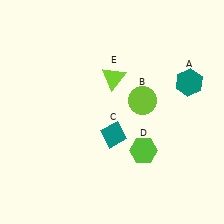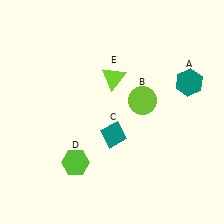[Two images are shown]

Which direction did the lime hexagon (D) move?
The lime hexagon (D) moved left.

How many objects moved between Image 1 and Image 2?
1 object moved between the two images.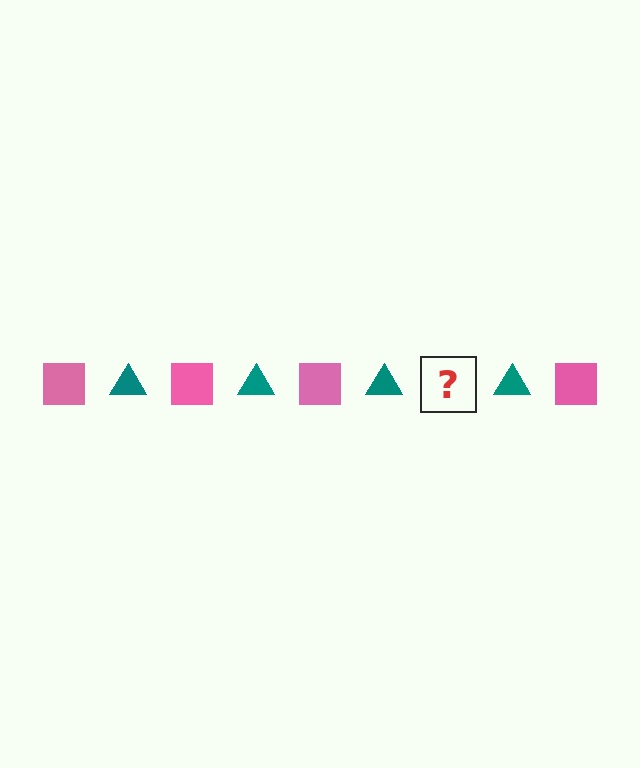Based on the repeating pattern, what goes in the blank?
The blank should be a pink square.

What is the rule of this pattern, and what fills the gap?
The rule is that the pattern alternates between pink square and teal triangle. The gap should be filled with a pink square.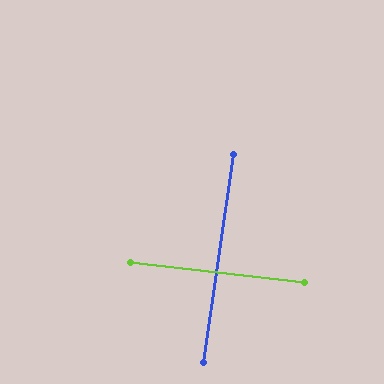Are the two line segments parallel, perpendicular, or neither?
Perpendicular — they meet at approximately 88°.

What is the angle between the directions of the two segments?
Approximately 88 degrees.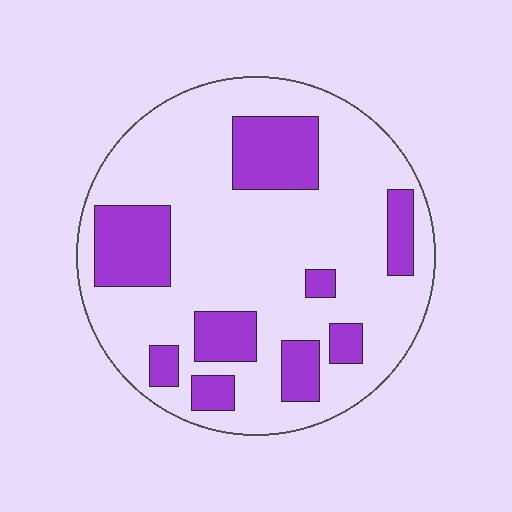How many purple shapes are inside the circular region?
9.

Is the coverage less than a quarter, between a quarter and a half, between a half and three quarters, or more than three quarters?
Between a quarter and a half.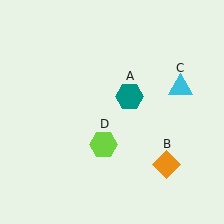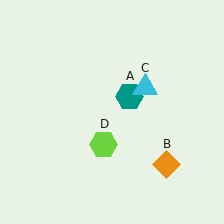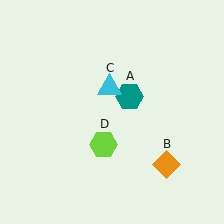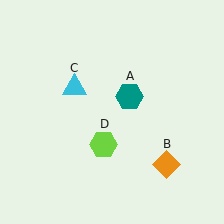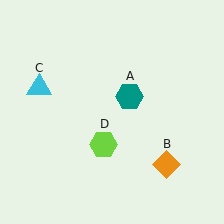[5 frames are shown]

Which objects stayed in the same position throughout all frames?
Teal hexagon (object A) and orange diamond (object B) and lime hexagon (object D) remained stationary.